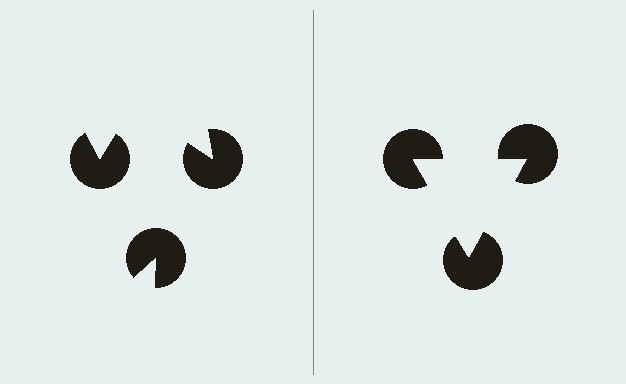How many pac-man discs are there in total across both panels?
6 — 3 on each side.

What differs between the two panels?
The pac-man discs are positioned identically on both sides; only the wedge orientations differ. On the right they align to a triangle; on the left they are misaligned.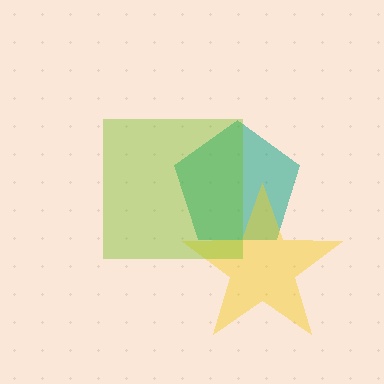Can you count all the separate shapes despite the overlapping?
Yes, there are 3 separate shapes.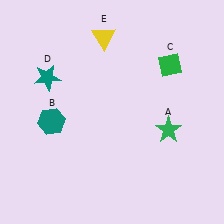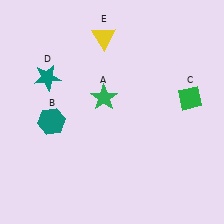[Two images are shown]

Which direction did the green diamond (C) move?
The green diamond (C) moved down.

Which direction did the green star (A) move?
The green star (A) moved left.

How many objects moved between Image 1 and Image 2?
2 objects moved between the two images.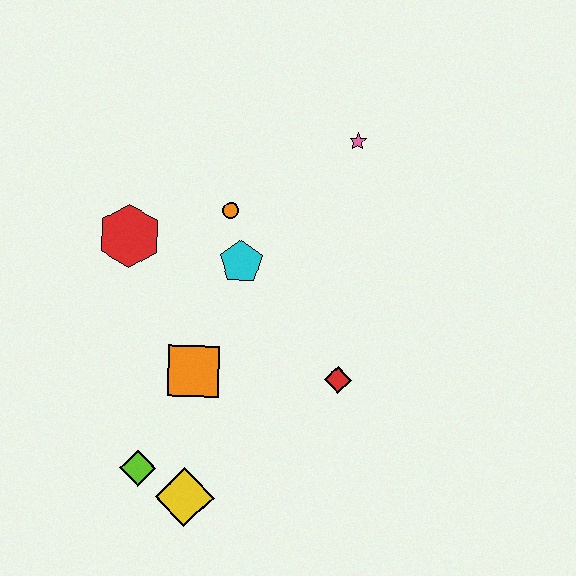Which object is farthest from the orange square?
The pink star is farthest from the orange square.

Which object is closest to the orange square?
The lime diamond is closest to the orange square.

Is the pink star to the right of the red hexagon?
Yes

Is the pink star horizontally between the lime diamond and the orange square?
No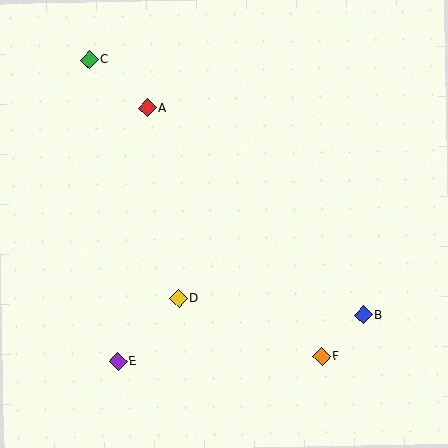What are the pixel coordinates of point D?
Point D is at (179, 298).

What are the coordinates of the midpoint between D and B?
The midpoint between D and B is at (271, 307).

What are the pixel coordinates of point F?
Point F is at (322, 356).